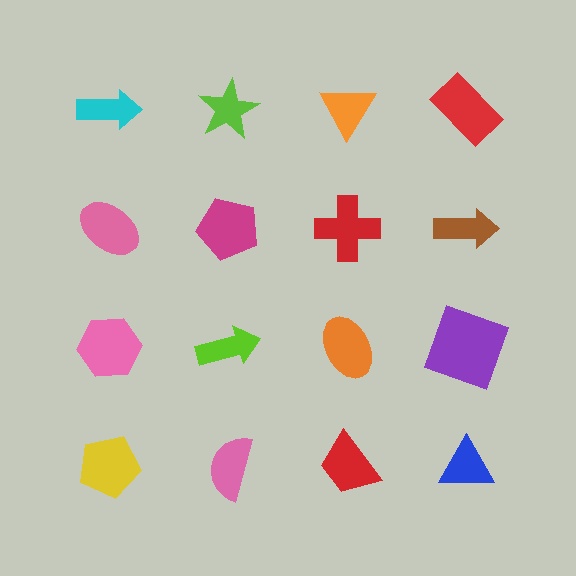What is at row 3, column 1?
A pink hexagon.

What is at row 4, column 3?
A red trapezoid.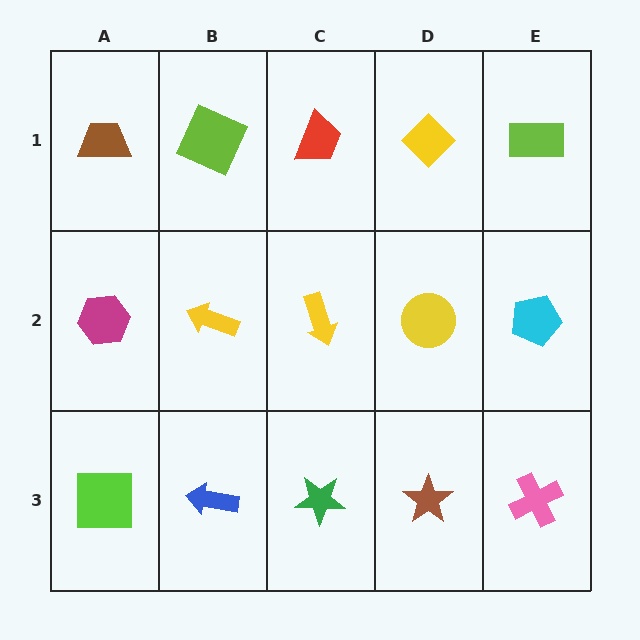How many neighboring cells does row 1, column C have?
3.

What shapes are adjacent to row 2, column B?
A lime square (row 1, column B), a blue arrow (row 3, column B), a magenta hexagon (row 2, column A), a yellow arrow (row 2, column C).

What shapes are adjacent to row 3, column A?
A magenta hexagon (row 2, column A), a blue arrow (row 3, column B).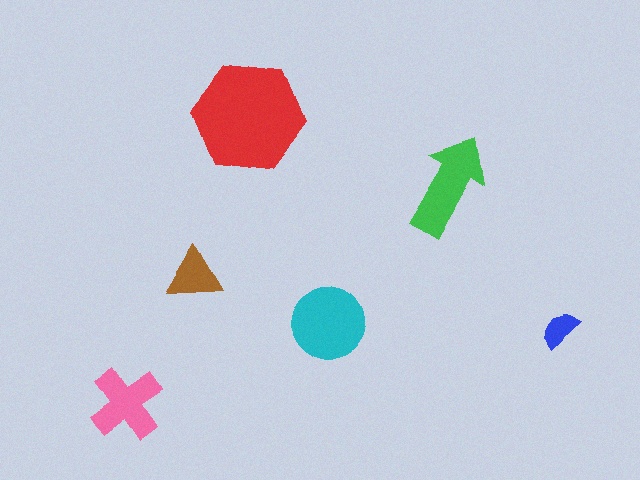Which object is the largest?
The red hexagon.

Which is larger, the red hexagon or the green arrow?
The red hexagon.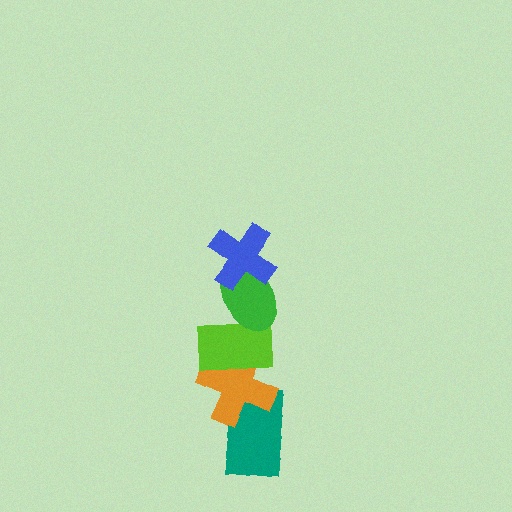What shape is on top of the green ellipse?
The blue cross is on top of the green ellipse.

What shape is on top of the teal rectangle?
The orange cross is on top of the teal rectangle.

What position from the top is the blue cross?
The blue cross is 1st from the top.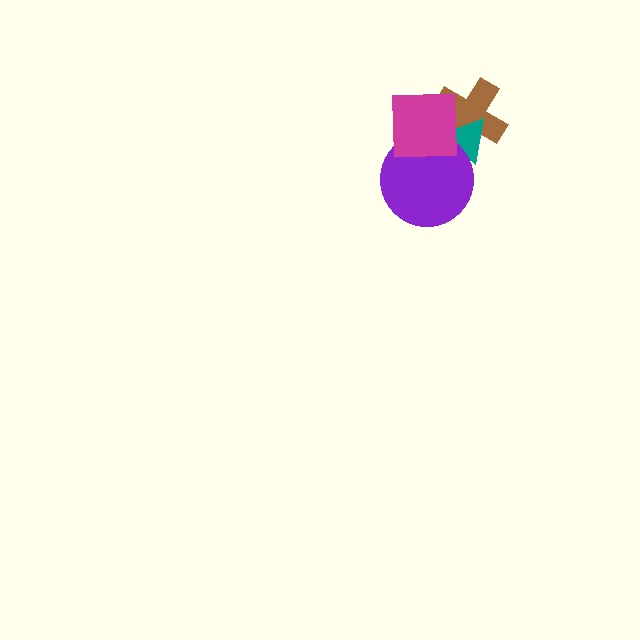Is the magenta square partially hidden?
No, no other shape covers it.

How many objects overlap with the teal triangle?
3 objects overlap with the teal triangle.